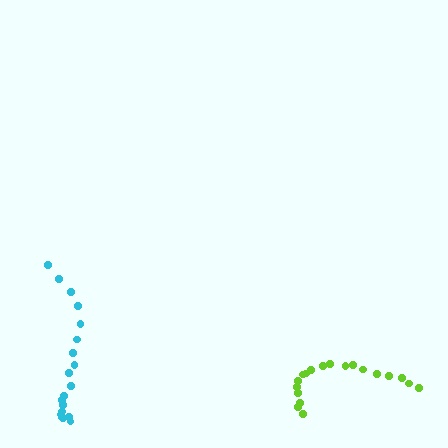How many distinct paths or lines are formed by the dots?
There are 2 distinct paths.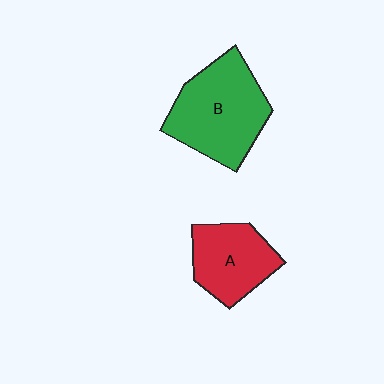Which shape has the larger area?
Shape B (green).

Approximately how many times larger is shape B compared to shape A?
Approximately 1.5 times.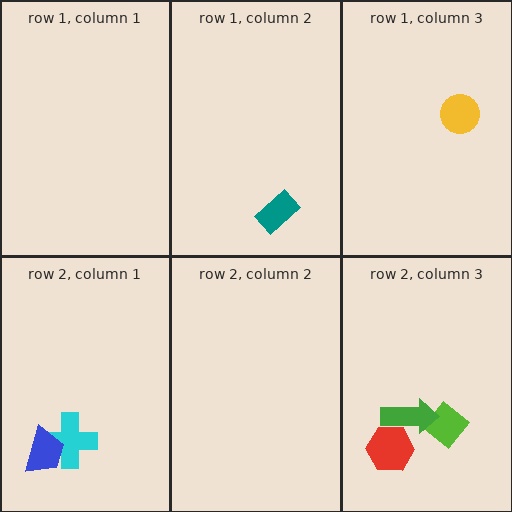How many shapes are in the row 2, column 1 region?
2.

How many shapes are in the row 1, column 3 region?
1.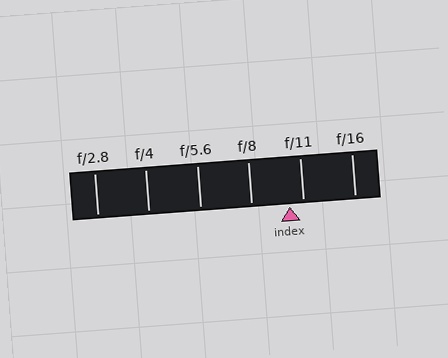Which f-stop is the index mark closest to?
The index mark is closest to f/11.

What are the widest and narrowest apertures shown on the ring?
The widest aperture shown is f/2.8 and the narrowest is f/16.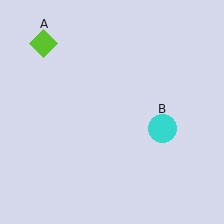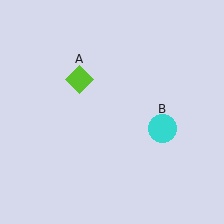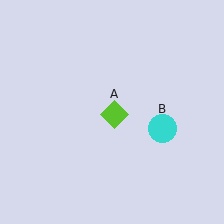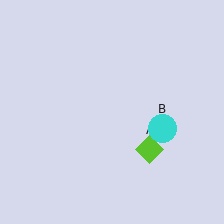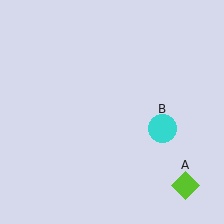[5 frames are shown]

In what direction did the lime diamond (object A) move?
The lime diamond (object A) moved down and to the right.